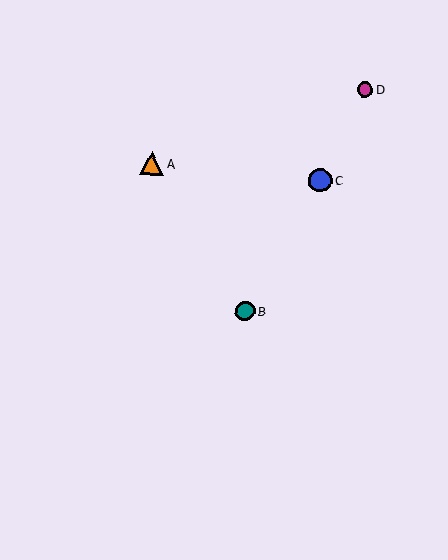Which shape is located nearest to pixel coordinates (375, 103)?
The magenta circle (labeled D) at (365, 90) is nearest to that location.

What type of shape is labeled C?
Shape C is a blue circle.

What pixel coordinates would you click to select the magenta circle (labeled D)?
Click at (365, 90) to select the magenta circle D.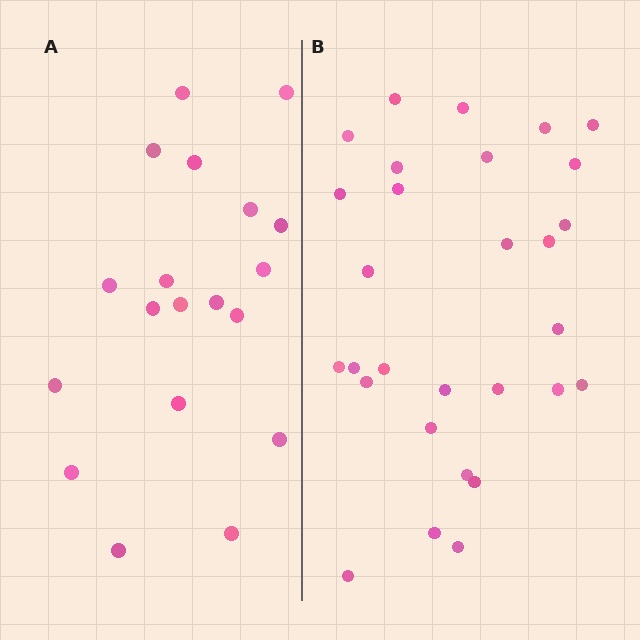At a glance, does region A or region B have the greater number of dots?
Region B (the right region) has more dots.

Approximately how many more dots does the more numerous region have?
Region B has roughly 10 or so more dots than region A.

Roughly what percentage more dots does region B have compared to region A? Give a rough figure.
About 55% more.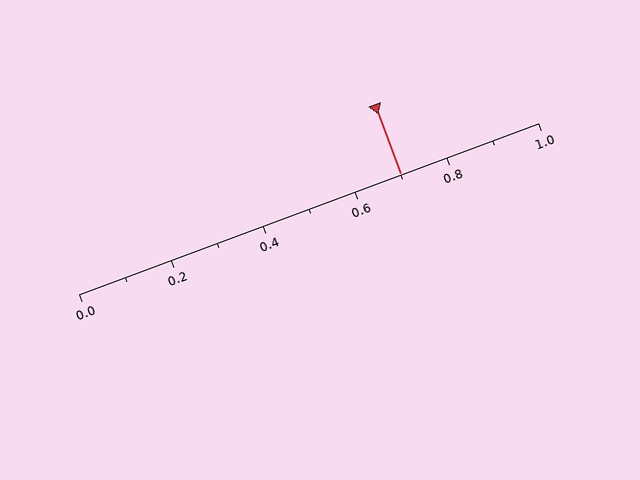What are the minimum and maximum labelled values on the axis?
The axis runs from 0.0 to 1.0.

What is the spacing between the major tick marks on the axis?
The major ticks are spaced 0.2 apart.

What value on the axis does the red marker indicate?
The marker indicates approximately 0.7.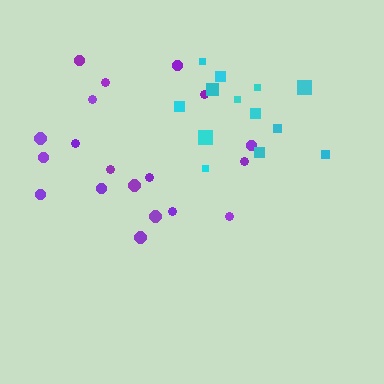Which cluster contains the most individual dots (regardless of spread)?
Purple (19).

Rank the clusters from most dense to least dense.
cyan, purple.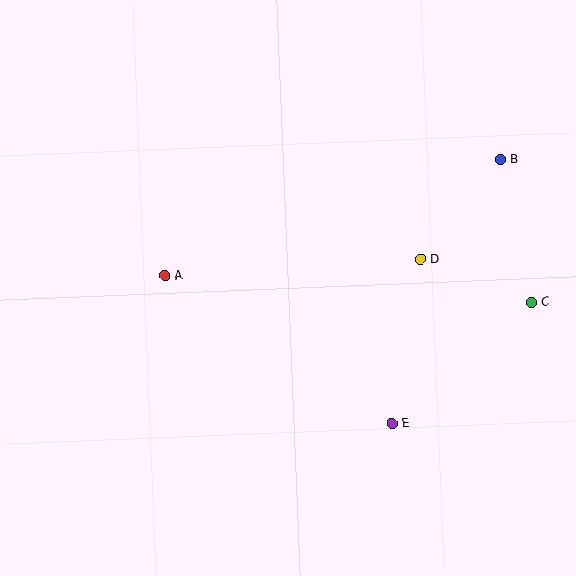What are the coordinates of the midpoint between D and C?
The midpoint between D and C is at (476, 281).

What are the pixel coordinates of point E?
Point E is at (392, 423).